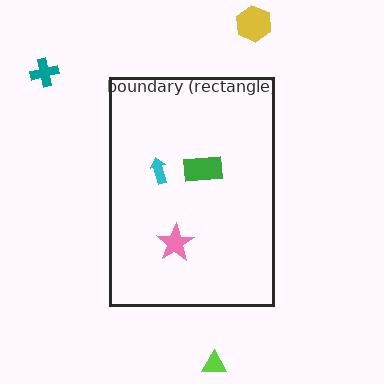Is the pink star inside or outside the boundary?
Inside.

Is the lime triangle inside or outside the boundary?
Outside.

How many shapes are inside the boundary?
3 inside, 3 outside.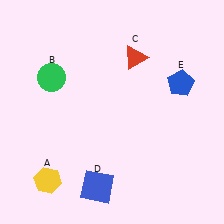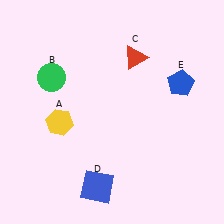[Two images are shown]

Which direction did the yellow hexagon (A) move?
The yellow hexagon (A) moved up.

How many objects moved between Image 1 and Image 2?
1 object moved between the two images.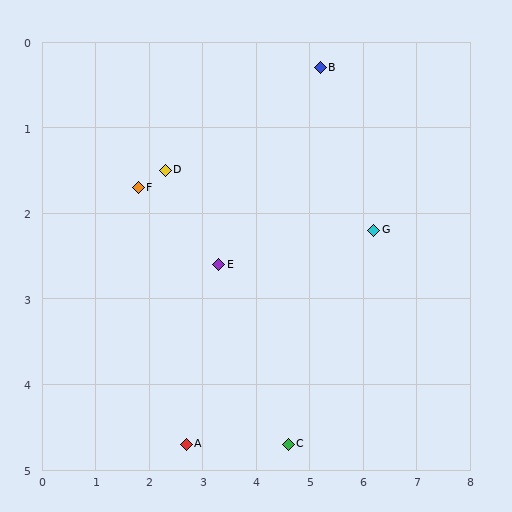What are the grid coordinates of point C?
Point C is at approximately (4.6, 4.7).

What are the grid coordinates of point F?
Point F is at approximately (1.8, 1.7).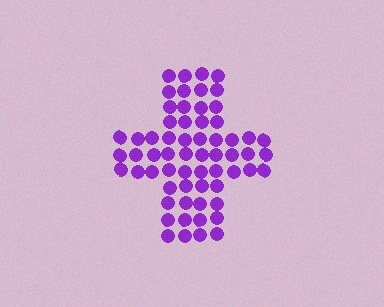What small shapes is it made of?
It is made of small circles.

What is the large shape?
The large shape is a cross.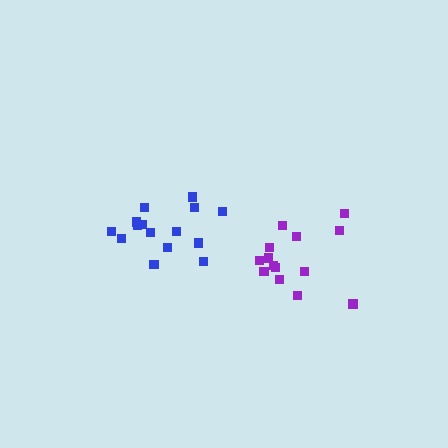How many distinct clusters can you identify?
There are 2 distinct clusters.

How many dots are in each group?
Group 1: 15 dots, Group 2: 14 dots (29 total).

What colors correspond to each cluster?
The clusters are colored: blue, purple.